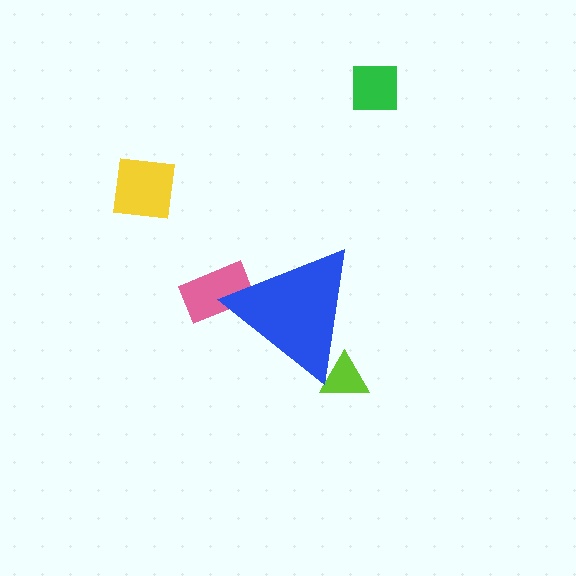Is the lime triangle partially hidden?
Yes, the lime triangle is partially hidden behind the blue triangle.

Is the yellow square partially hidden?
No, the yellow square is fully visible.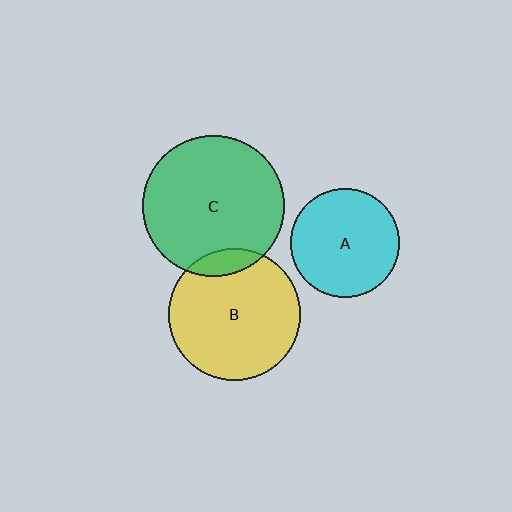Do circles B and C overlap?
Yes.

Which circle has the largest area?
Circle C (green).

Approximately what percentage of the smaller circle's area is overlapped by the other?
Approximately 10%.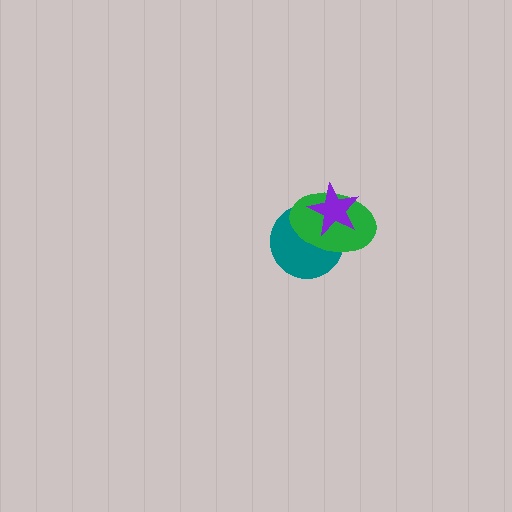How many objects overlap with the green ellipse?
2 objects overlap with the green ellipse.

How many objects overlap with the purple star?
2 objects overlap with the purple star.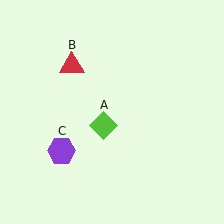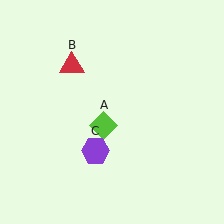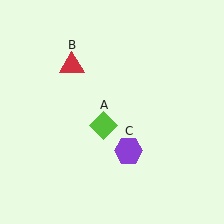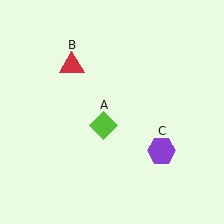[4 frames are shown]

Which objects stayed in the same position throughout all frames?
Lime diamond (object A) and red triangle (object B) remained stationary.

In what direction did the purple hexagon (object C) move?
The purple hexagon (object C) moved right.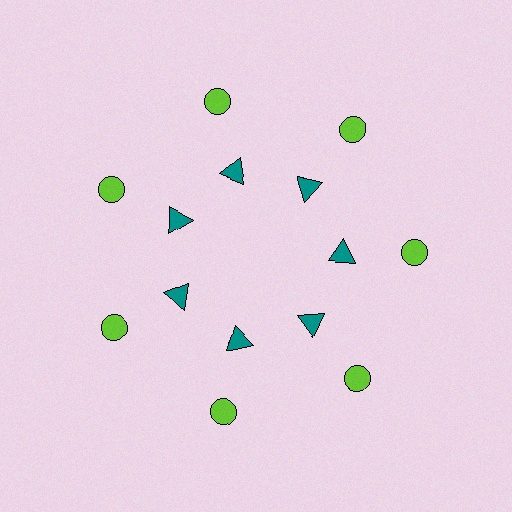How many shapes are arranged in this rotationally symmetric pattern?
There are 14 shapes, arranged in 7 groups of 2.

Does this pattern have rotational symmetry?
Yes, this pattern has 7-fold rotational symmetry. It looks the same after rotating 51 degrees around the center.